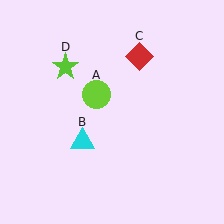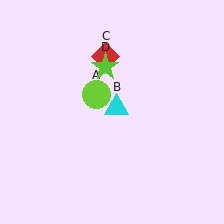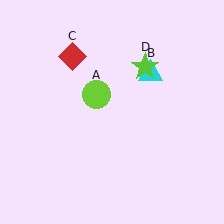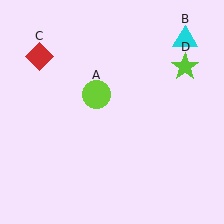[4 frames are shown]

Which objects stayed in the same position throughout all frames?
Lime circle (object A) remained stationary.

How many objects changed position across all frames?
3 objects changed position: cyan triangle (object B), red diamond (object C), lime star (object D).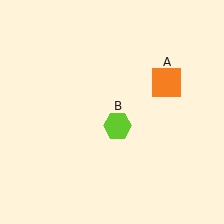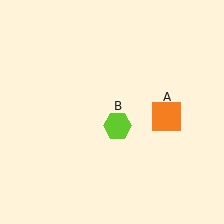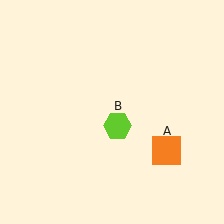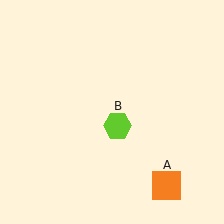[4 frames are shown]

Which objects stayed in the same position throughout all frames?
Lime hexagon (object B) remained stationary.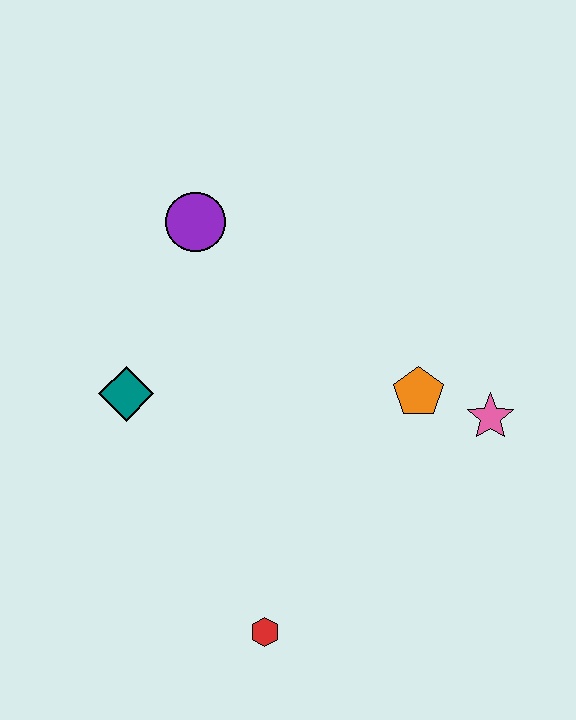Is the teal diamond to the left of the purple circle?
Yes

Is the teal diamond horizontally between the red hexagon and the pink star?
No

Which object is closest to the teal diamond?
The purple circle is closest to the teal diamond.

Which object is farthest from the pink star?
The teal diamond is farthest from the pink star.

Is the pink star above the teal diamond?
No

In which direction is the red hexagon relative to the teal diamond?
The red hexagon is below the teal diamond.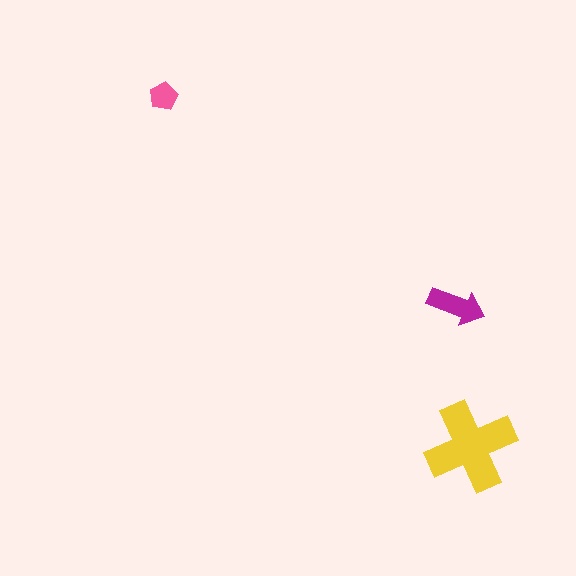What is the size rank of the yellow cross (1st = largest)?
1st.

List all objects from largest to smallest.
The yellow cross, the magenta arrow, the pink pentagon.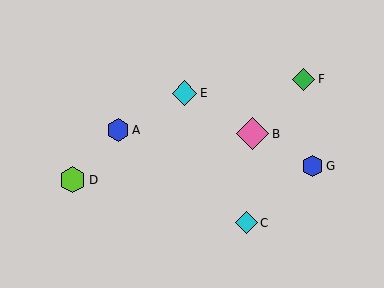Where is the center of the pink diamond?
The center of the pink diamond is at (253, 134).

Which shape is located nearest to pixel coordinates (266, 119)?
The pink diamond (labeled B) at (253, 134) is nearest to that location.